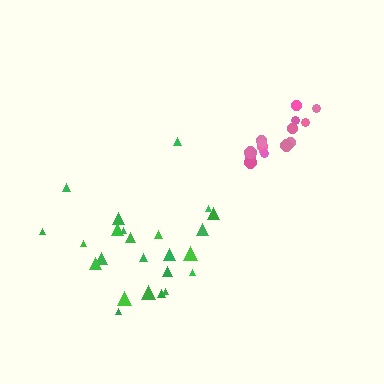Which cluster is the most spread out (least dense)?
Green.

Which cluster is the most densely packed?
Pink.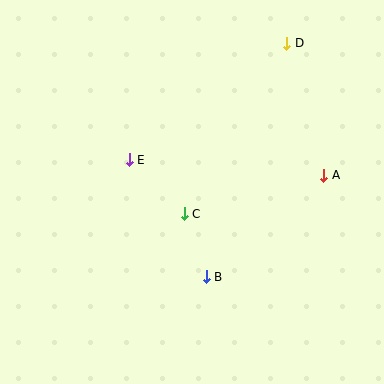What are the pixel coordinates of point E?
Point E is at (129, 160).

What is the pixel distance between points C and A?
The distance between C and A is 145 pixels.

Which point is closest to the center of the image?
Point C at (184, 214) is closest to the center.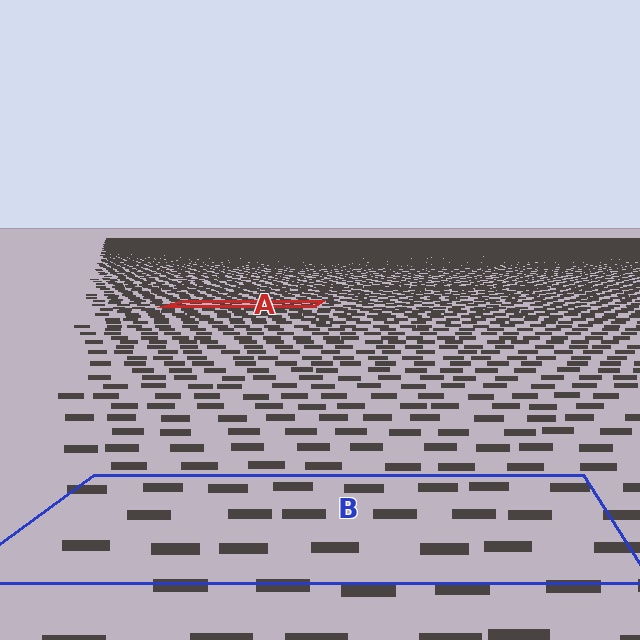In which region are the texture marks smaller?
The texture marks are smaller in region A, because it is farther away.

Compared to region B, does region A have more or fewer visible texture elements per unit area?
Region A has more texture elements per unit area — they are packed more densely because it is farther away.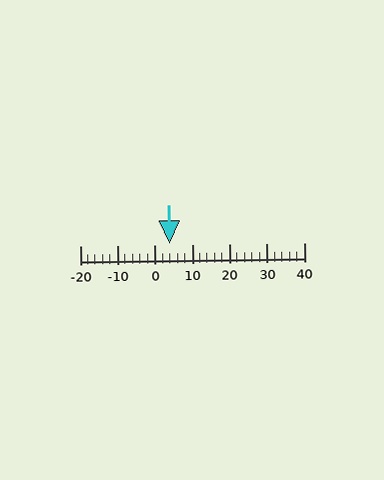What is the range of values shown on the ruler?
The ruler shows values from -20 to 40.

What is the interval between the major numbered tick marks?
The major tick marks are spaced 10 units apart.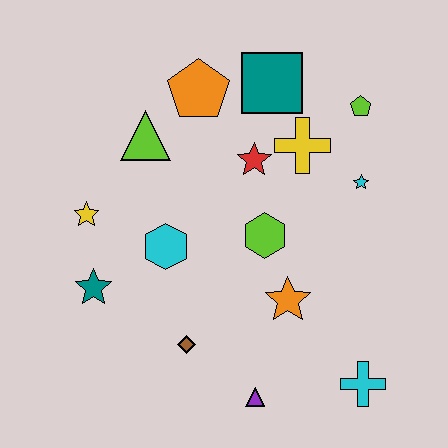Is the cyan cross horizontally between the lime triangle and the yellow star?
No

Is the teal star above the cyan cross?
Yes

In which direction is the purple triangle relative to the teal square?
The purple triangle is below the teal square.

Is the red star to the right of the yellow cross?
No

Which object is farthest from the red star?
The cyan cross is farthest from the red star.